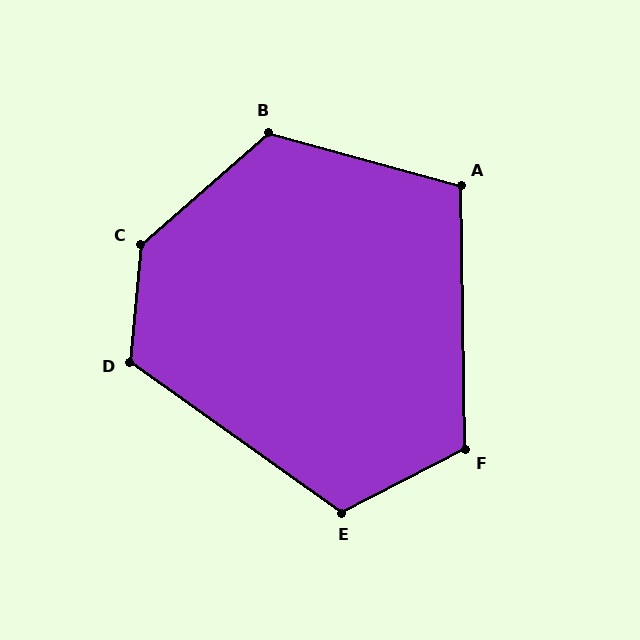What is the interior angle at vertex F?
Approximately 116 degrees (obtuse).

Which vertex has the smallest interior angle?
A, at approximately 107 degrees.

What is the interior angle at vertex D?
Approximately 120 degrees (obtuse).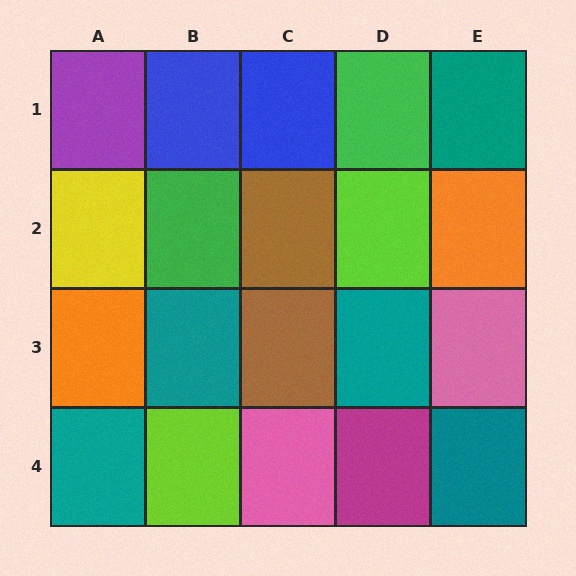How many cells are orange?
2 cells are orange.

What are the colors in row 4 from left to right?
Teal, lime, pink, magenta, teal.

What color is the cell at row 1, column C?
Blue.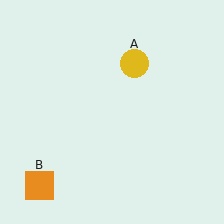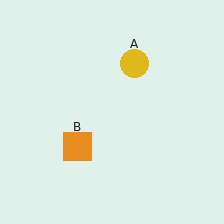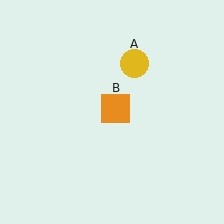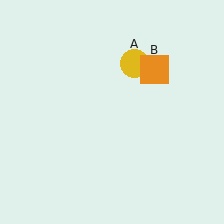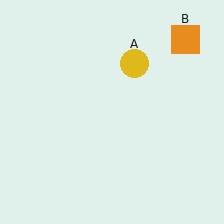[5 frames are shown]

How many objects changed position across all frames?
1 object changed position: orange square (object B).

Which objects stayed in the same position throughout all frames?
Yellow circle (object A) remained stationary.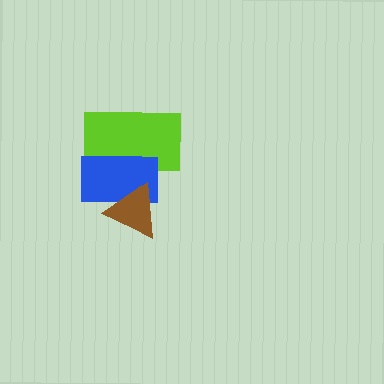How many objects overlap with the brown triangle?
2 objects overlap with the brown triangle.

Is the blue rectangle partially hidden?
Yes, it is partially covered by another shape.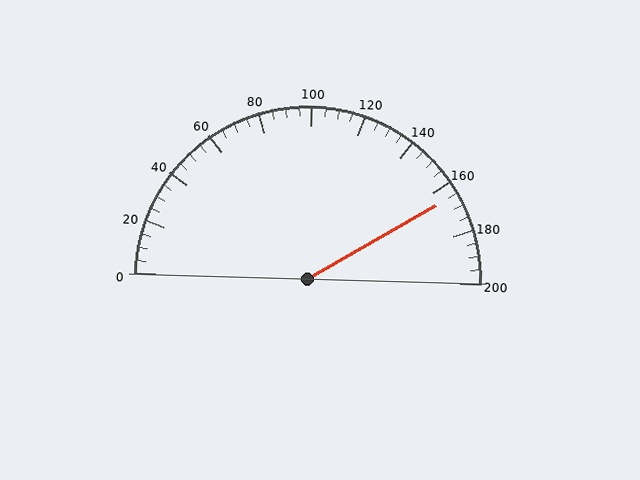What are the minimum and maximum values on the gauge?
The gauge ranges from 0 to 200.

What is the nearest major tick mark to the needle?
The nearest major tick mark is 160.